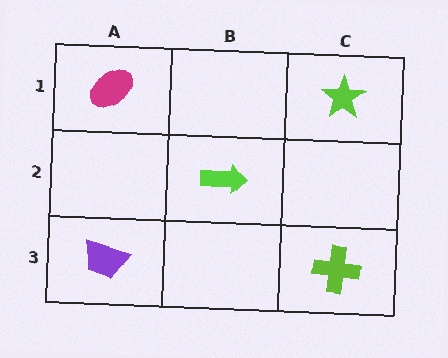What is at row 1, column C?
A lime star.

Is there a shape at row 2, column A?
No, that cell is empty.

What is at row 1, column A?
A magenta ellipse.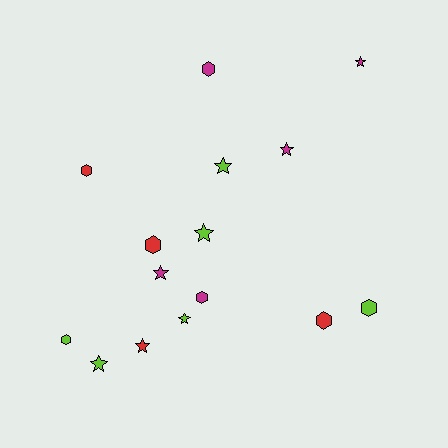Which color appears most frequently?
Lime, with 6 objects.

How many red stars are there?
There is 1 red star.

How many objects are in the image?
There are 15 objects.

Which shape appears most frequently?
Star, with 8 objects.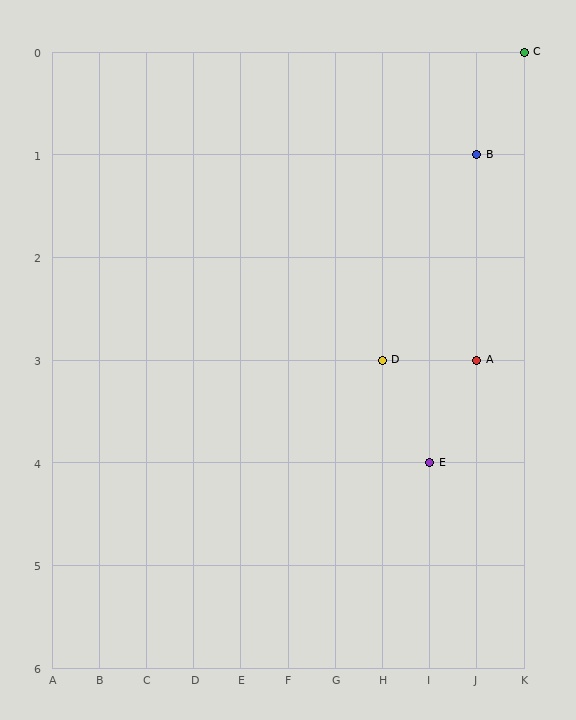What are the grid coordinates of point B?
Point B is at grid coordinates (J, 1).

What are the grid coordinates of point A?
Point A is at grid coordinates (J, 3).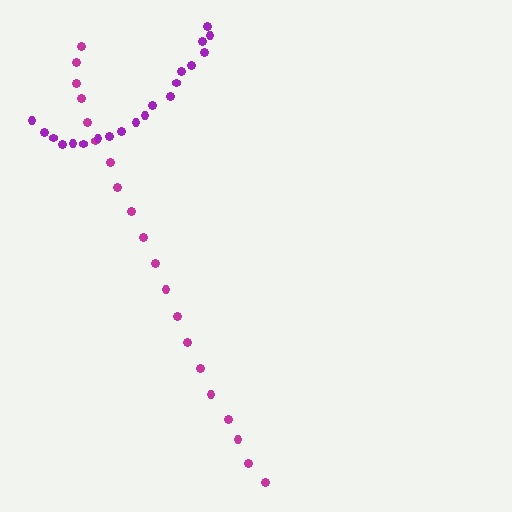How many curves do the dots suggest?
There are 2 distinct paths.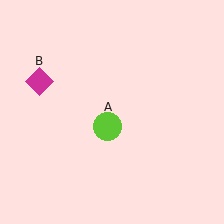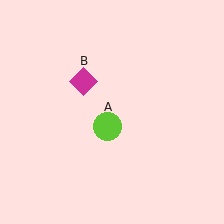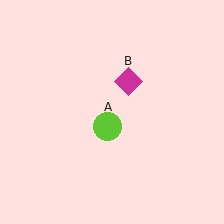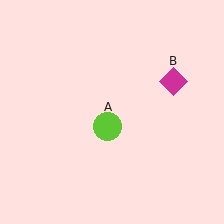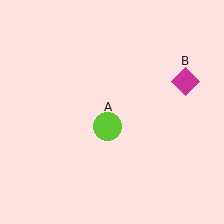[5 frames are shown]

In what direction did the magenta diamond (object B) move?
The magenta diamond (object B) moved right.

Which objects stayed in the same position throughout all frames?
Lime circle (object A) remained stationary.